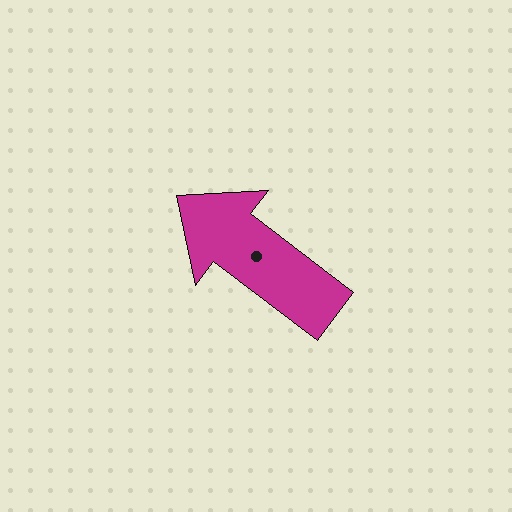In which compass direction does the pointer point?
Northwest.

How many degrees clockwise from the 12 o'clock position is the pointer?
Approximately 307 degrees.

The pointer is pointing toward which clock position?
Roughly 10 o'clock.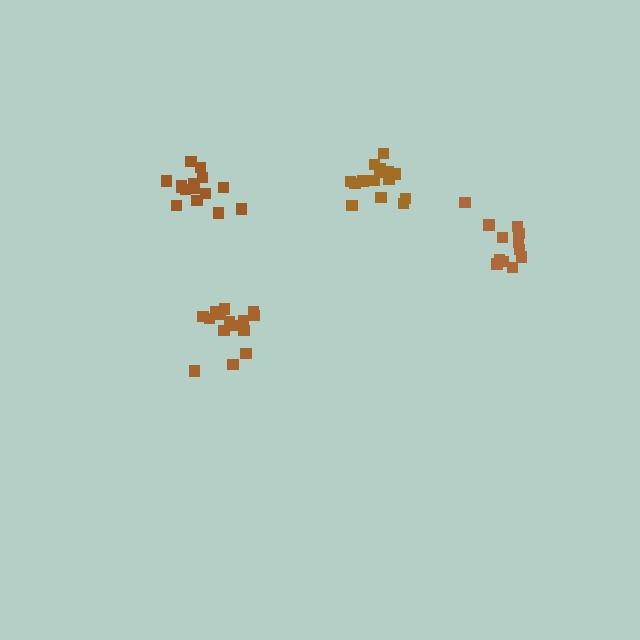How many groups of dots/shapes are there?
There are 4 groups.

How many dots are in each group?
Group 1: 16 dots, Group 2: 15 dots, Group 3: 12 dots, Group 4: 16 dots (59 total).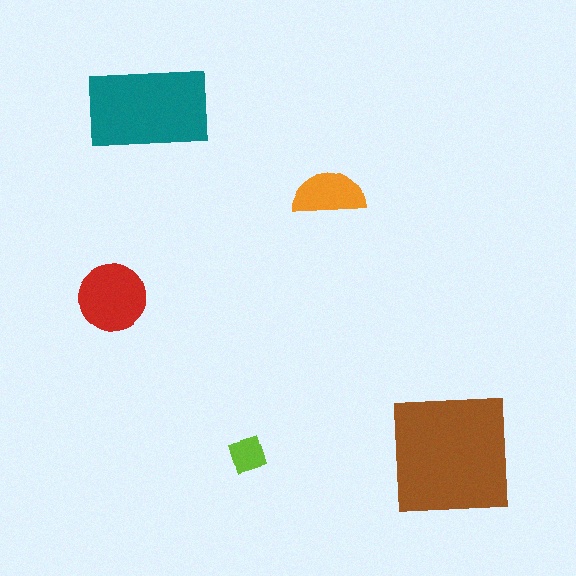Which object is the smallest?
The lime diamond.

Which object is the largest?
The brown square.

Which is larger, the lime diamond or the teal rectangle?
The teal rectangle.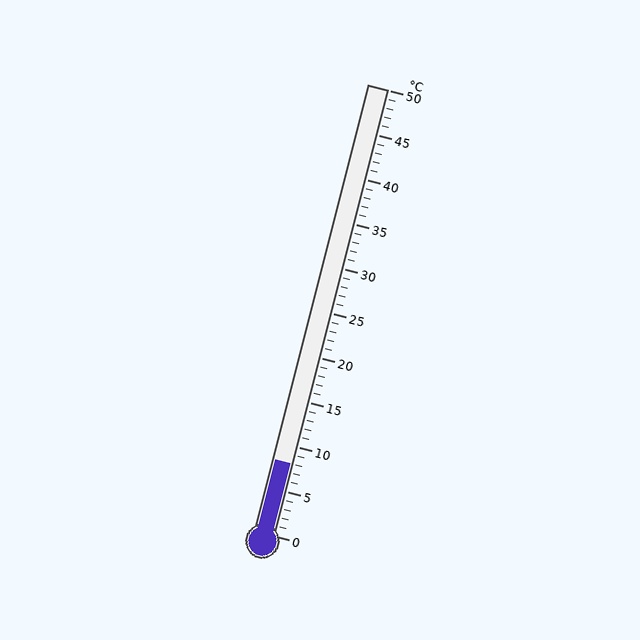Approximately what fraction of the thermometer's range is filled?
The thermometer is filled to approximately 15% of its range.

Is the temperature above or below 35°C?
The temperature is below 35°C.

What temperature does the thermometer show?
The thermometer shows approximately 8°C.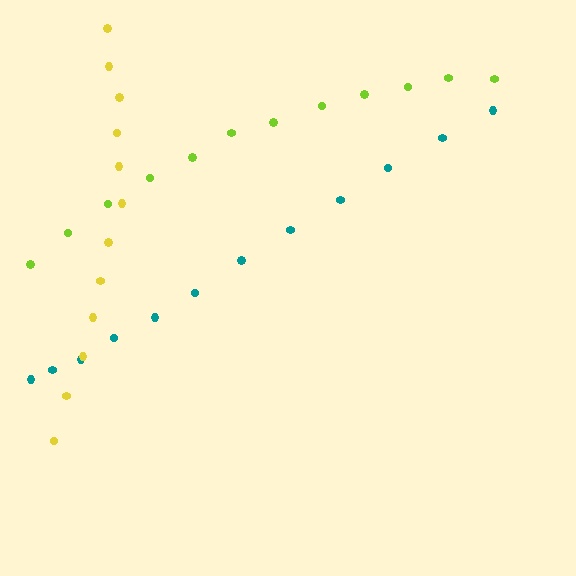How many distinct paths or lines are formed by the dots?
There are 3 distinct paths.